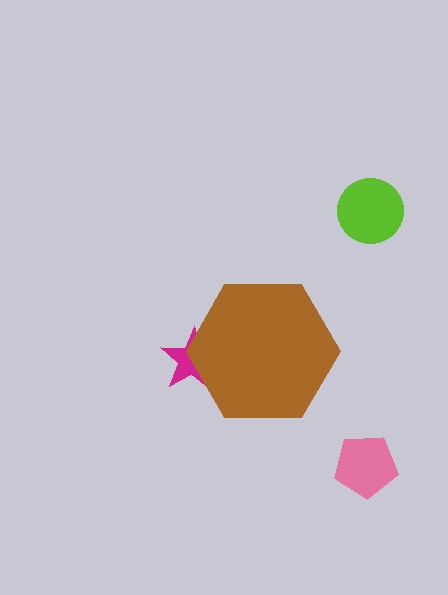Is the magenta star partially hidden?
Yes, the magenta star is partially hidden behind the brown hexagon.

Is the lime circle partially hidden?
No, the lime circle is fully visible.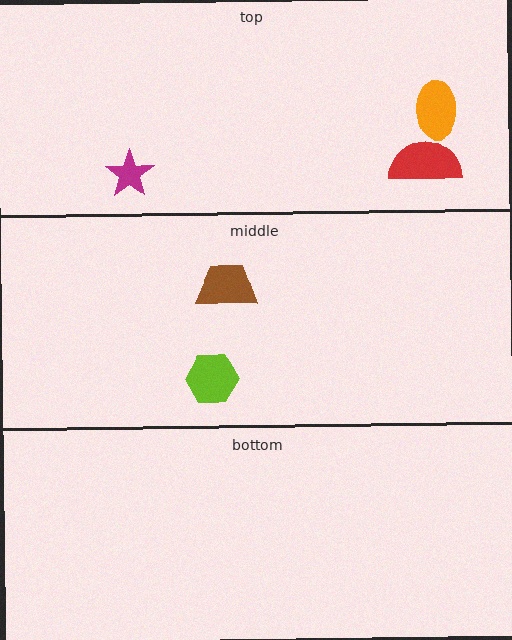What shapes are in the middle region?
The lime hexagon, the brown trapezoid.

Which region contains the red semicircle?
The top region.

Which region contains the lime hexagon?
The middle region.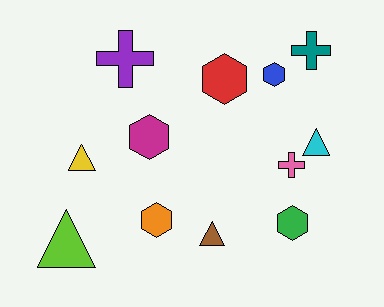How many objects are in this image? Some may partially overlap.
There are 12 objects.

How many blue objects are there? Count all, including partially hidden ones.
There is 1 blue object.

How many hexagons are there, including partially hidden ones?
There are 5 hexagons.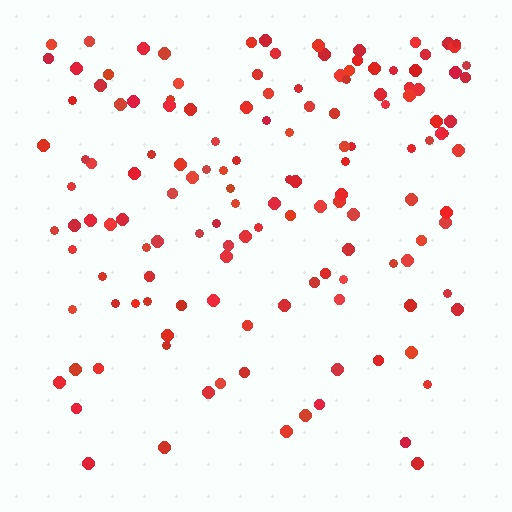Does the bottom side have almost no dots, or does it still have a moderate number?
Still a moderate number, just noticeably fewer than the top.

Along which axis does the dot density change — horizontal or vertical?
Vertical.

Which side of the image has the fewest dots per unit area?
The bottom.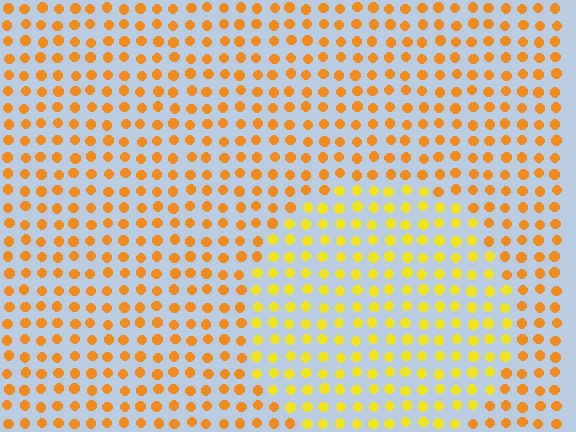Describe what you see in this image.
The image is filled with small orange elements in a uniform arrangement. A circle-shaped region is visible where the elements are tinted to a slightly different hue, forming a subtle color boundary.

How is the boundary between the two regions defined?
The boundary is defined purely by a slight shift in hue (about 25 degrees). Spacing, size, and orientation are identical on both sides.